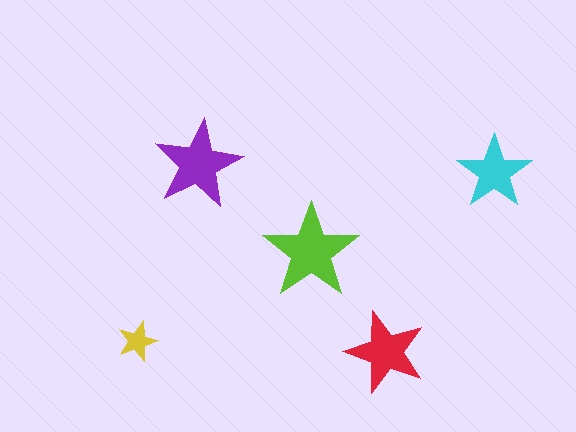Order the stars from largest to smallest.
the lime one, the purple one, the red one, the cyan one, the yellow one.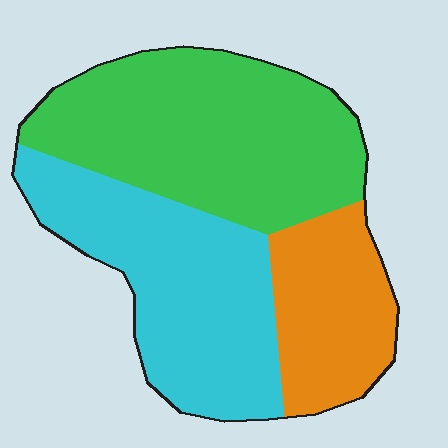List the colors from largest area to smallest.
From largest to smallest: green, cyan, orange.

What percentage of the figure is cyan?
Cyan takes up between a quarter and a half of the figure.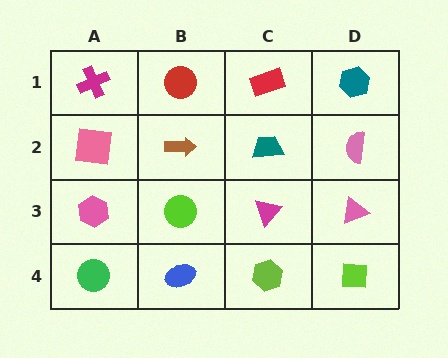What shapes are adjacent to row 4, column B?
A lime circle (row 3, column B), a green circle (row 4, column A), a lime hexagon (row 4, column C).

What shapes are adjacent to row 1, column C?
A teal trapezoid (row 2, column C), a red circle (row 1, column B), a teal hexagon (row 1, column D).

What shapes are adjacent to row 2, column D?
A teal hexagon (row 1, column D), a pink triangle (row 3, column D), a teal trapezoid (row 2, column C).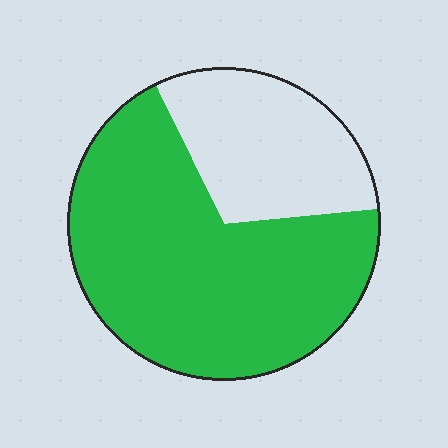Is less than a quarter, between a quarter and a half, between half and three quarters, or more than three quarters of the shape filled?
Between half and three quarters.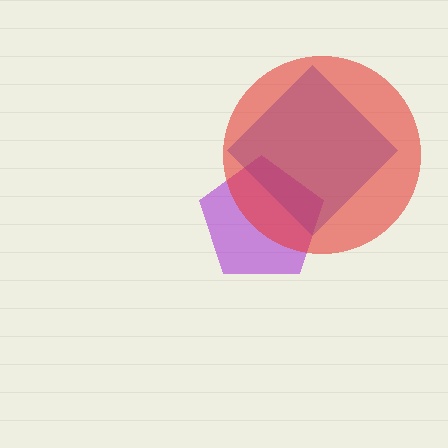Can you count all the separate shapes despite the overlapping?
Yes, there are 3 separate shapes.